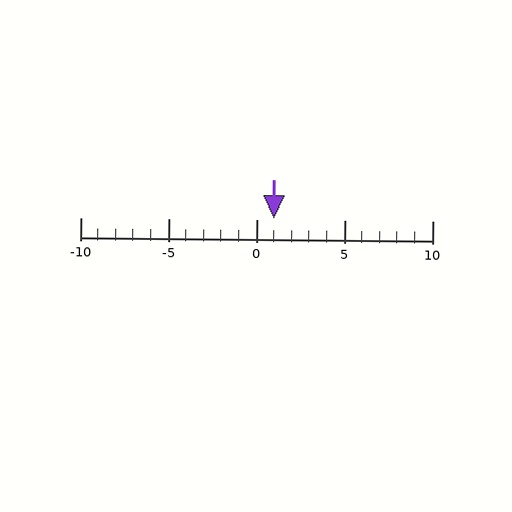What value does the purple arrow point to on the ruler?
The purple arrow points to approximately 1.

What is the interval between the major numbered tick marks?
The major tick marks are spaced 5 units apart.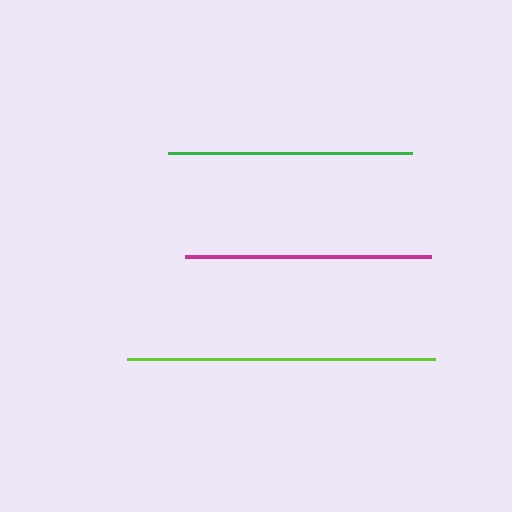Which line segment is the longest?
The lime line is the longest at approximately 308 pixels.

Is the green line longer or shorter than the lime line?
The lime line is longer than the green line.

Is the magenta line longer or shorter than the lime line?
The lime line is longer than the magenta line.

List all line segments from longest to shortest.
From longest to shortest: lime, magenta, green.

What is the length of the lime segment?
The lime segment is approximately 308 pixels long.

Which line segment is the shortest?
The green line is the shortest at approximately 244 pixels.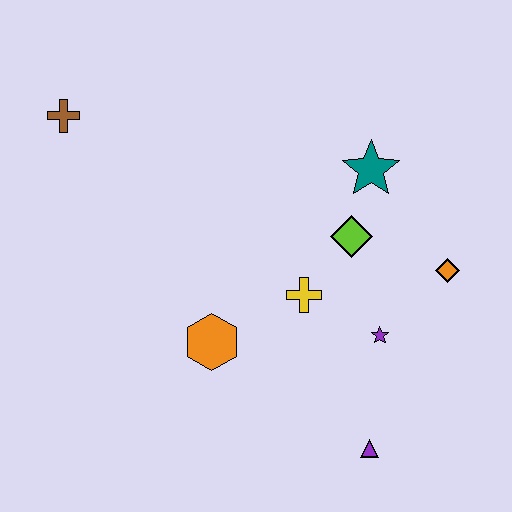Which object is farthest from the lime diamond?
The brown cross is farthest from the lime diamond.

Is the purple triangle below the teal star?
Yes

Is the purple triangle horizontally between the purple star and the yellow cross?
Yes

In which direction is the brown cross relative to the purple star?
The brown cross is to the left of the purple star.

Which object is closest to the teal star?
The lime diamond is closest to the teal star.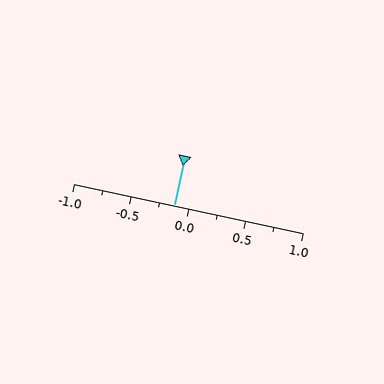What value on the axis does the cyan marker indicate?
The marker indicates approximately -0.12.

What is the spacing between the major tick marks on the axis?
The major ticks are spaced 0.5 apart.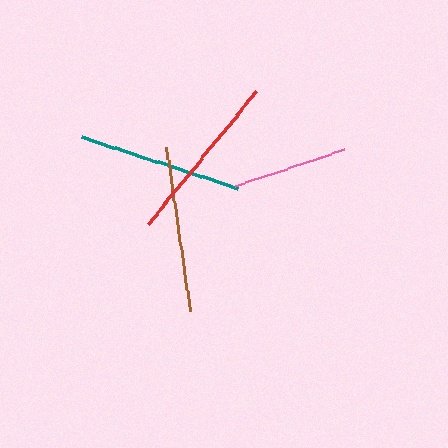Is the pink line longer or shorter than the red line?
The red line is longer than the pink line.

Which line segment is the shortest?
The pink line is the shortest at approximately 115 pixels.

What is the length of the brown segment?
The brown segment is approximately 166 pixels long.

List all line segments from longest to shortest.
From longest to shortest: red, brown, teal, pink.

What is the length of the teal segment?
The teal segment is approximately 165 pixels long.